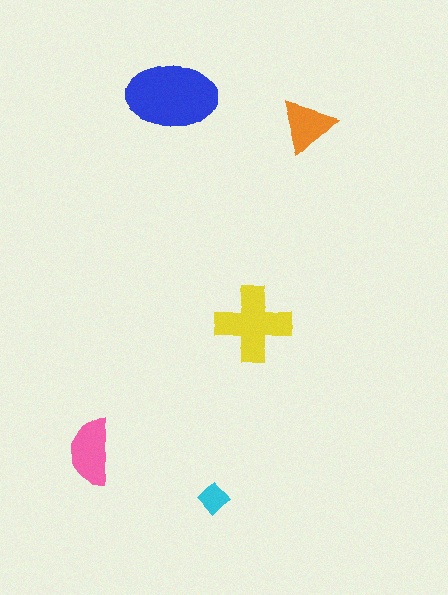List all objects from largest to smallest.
The blue ellipse, the yellow cross, the pink semicircle, the orange triangle, the cyan diamond.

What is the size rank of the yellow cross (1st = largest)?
2nd.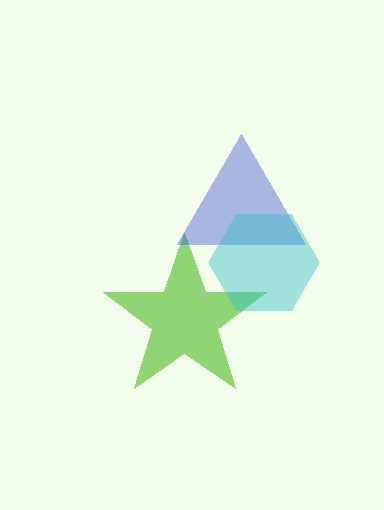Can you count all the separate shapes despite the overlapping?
Yes, there are 3 separate shapes.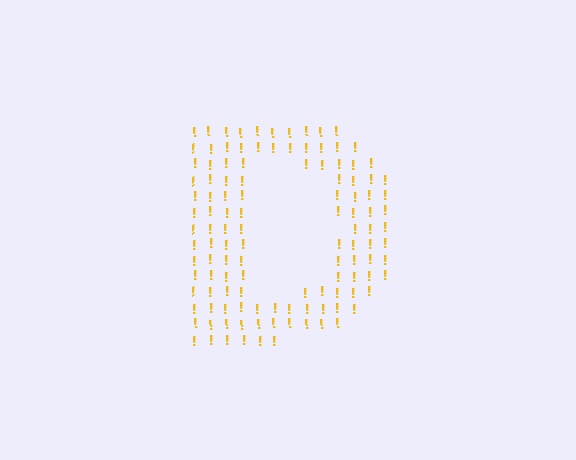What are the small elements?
The small elements are exclamation marks.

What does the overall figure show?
The overall figure shows the letter D.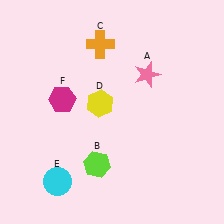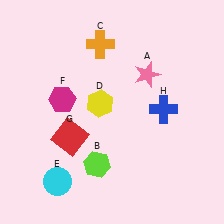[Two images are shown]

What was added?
A red square (G), a blue cross (H) were added in Image 2.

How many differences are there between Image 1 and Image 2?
There are 2 differences between the two images.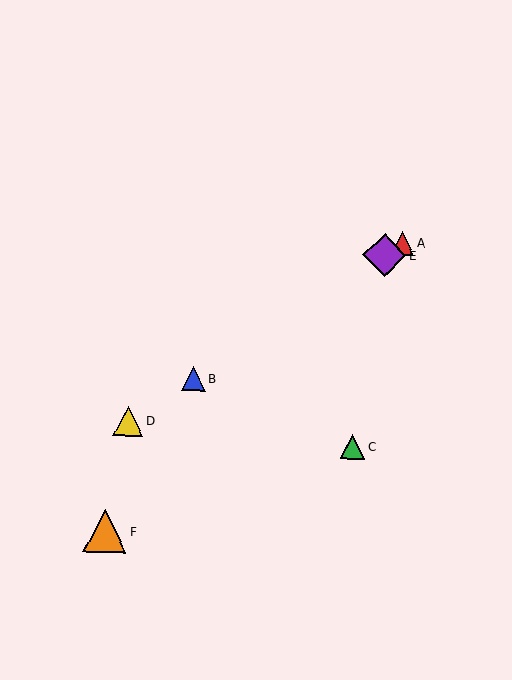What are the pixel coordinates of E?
Object E is at (384, 255).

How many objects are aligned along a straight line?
4 objects (A, B, D, E) are aligned along a straight line.